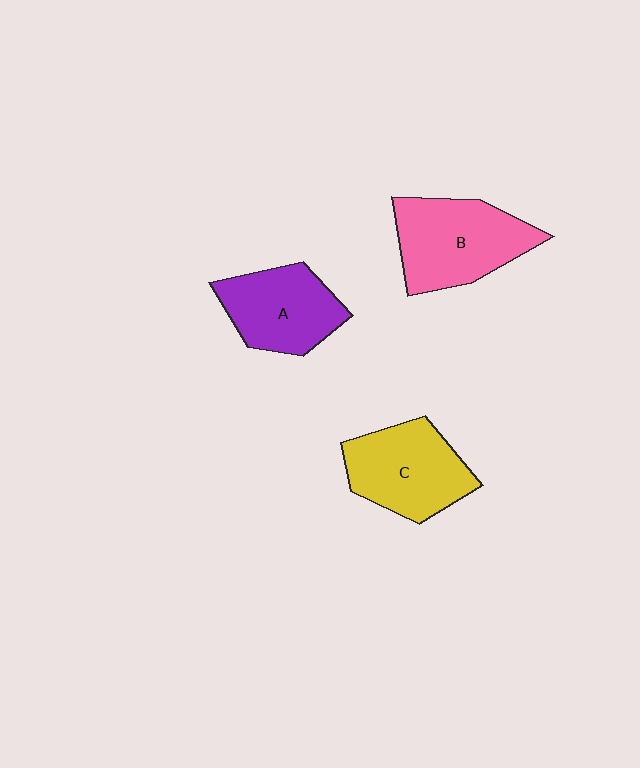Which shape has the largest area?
Shape B (pink).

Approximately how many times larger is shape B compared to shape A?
Approximately 1.2 times.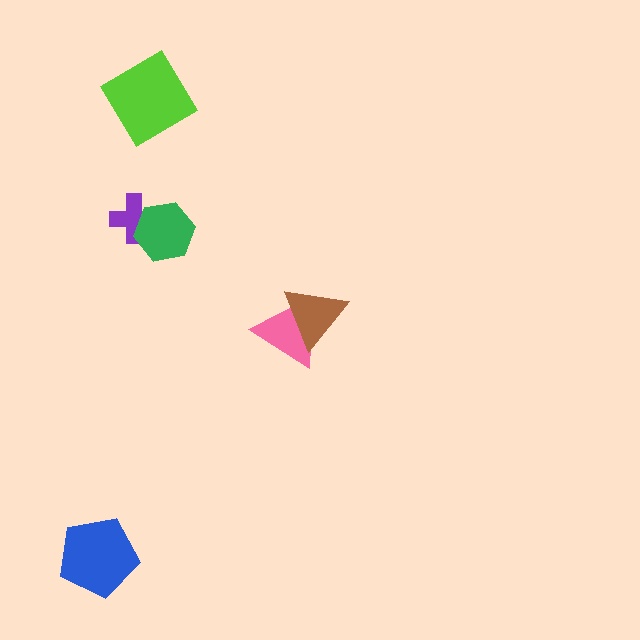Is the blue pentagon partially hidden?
No, no other shape covers it.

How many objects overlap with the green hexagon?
1 object overlaps with the green hexagon.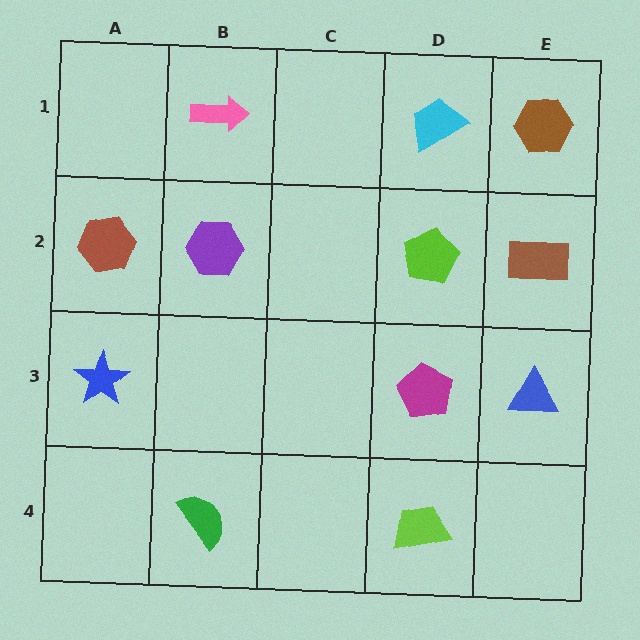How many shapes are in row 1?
3 shapes.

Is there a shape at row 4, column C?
No, that cell is empty.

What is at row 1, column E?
A brown hexagon.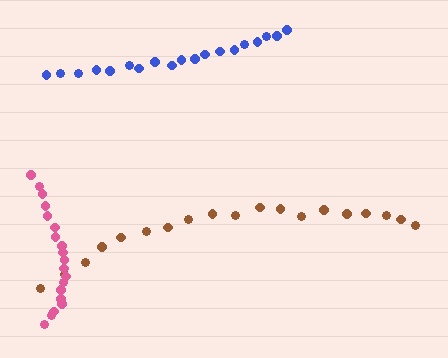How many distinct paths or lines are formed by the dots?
There are 3 distinct paths.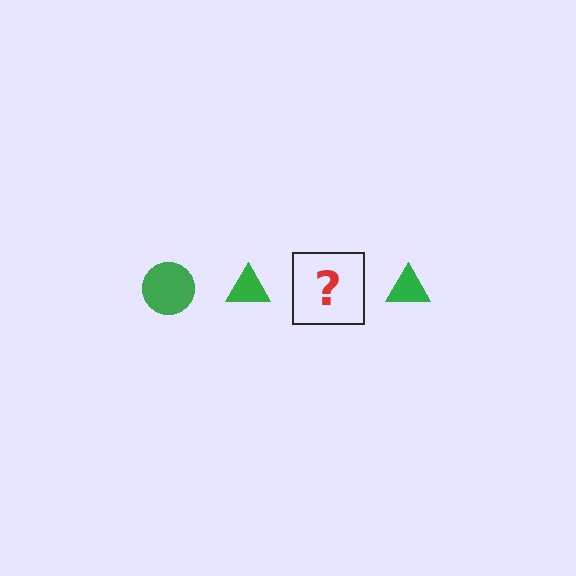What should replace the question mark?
The question mark should be replaced with a green circle.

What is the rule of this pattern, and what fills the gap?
The rule is that the pattern cycles through circle, triangle shapes in green. The gap should be filled with a green circle.